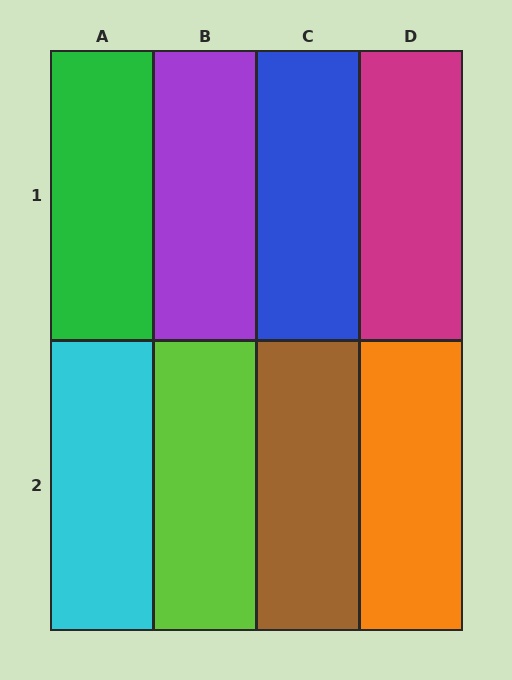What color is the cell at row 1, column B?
Purple.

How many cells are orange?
1 cell is orange.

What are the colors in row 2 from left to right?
Cyan, lime, brown, orange.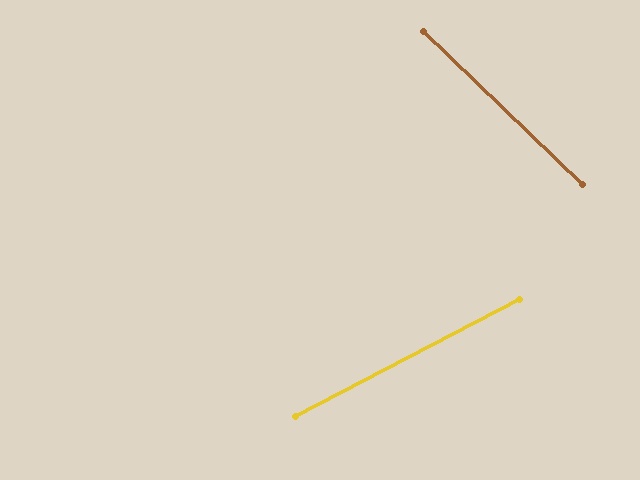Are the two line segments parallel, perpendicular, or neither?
Neither parallel nor perpendicular — they differ by about 71°.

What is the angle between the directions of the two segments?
Approximately 71 degrees.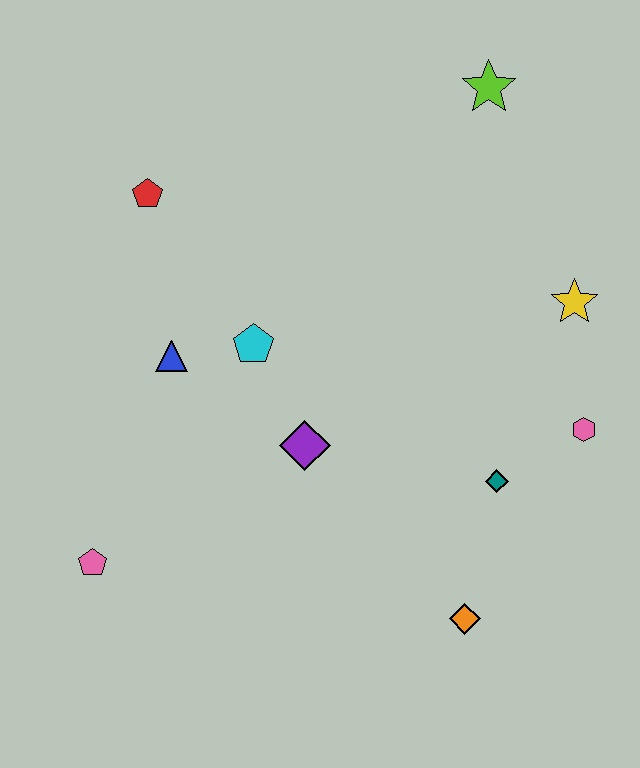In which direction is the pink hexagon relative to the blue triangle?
The pink hexagon is to the right of the blue triangle.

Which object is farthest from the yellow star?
The pink pentagon is farthest from the yellow star.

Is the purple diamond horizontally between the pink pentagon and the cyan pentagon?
No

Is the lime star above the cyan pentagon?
Yes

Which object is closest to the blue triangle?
The cyan pentagon is closest to the blue triangle.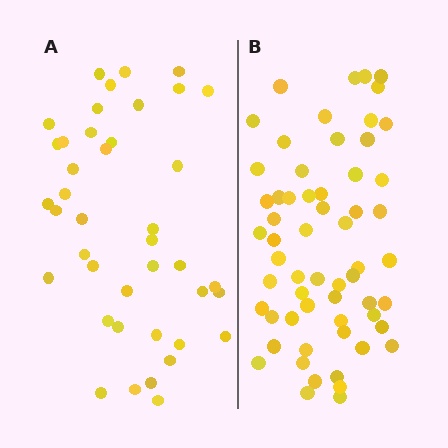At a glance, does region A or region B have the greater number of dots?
Region B (the right region) has more dots.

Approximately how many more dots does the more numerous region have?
Region B has approximately 20 more dots than region A.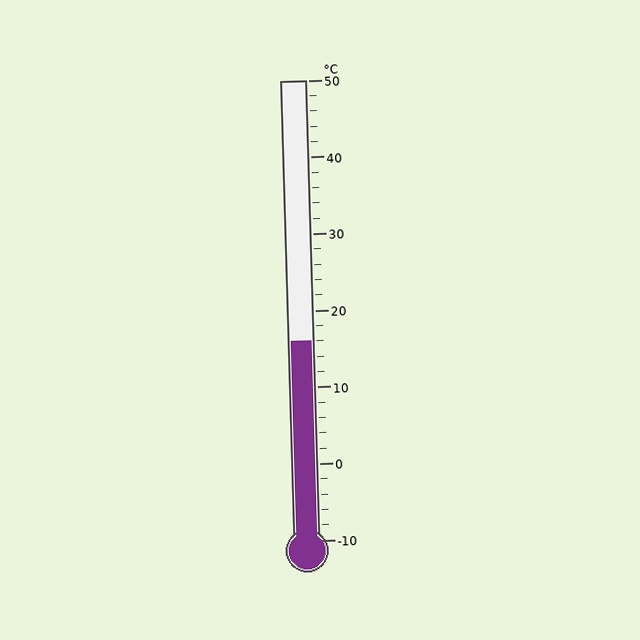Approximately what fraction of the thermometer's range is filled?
The thermometer is filled to approximately 45% of its range.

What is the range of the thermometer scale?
The thermometer scale ranges from -10°C to 50°C.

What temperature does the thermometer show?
The thermometer shows approximately 16°C.